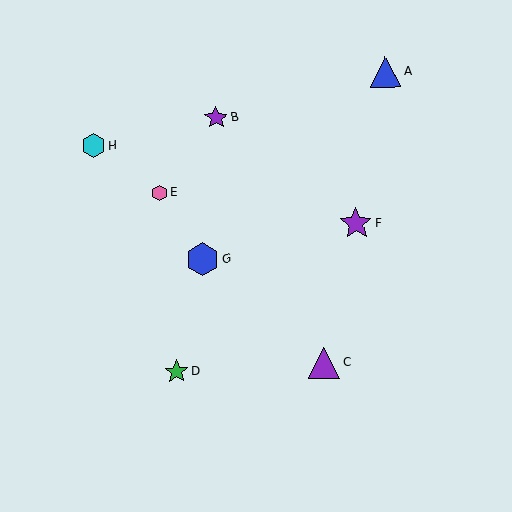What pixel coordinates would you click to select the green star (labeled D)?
Click at (176, 372) to select the green star D.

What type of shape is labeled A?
Shape A is a blue triangle.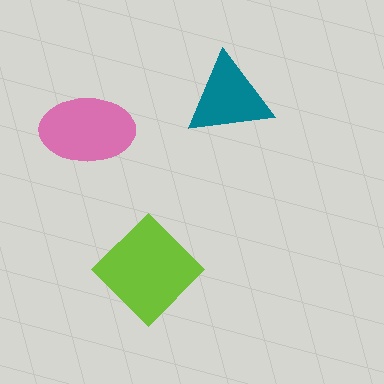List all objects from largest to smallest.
The lime diamond, the pink ellipse, the teal triangle.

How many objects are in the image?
There are 3 objects in the image.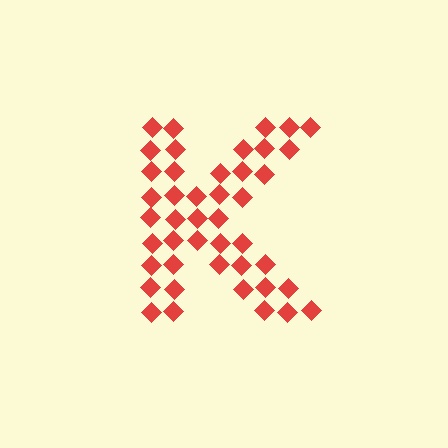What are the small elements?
The small elements are diamonds.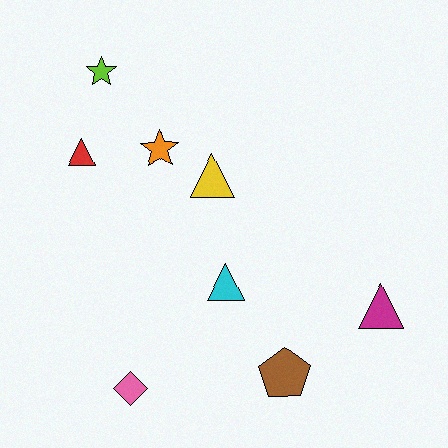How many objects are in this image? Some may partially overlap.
There are 8 objects.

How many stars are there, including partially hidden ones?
There are 2 stars.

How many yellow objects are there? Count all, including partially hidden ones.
There is 1 yellow object.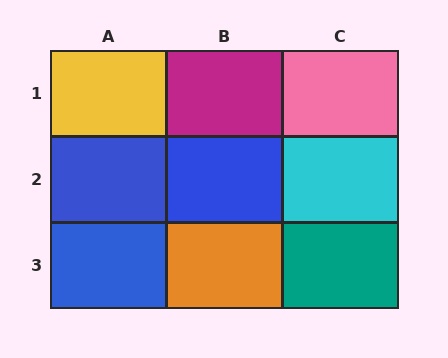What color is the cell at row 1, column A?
Yellow.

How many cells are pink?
1 cell is pink.